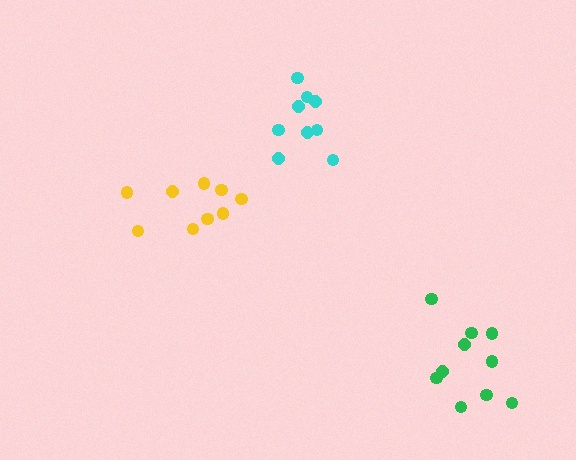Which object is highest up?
The cyan cluster is topmost.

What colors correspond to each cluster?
The clusters are colored: cyan, yellow, green.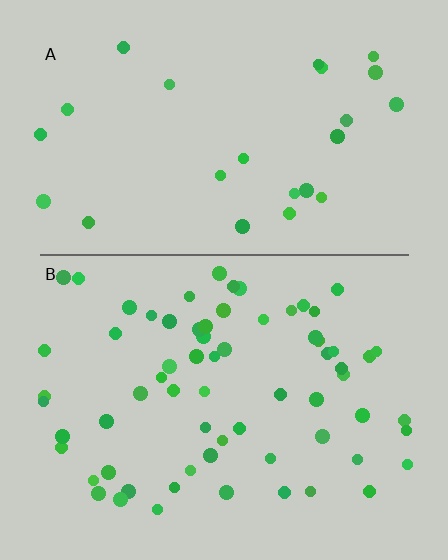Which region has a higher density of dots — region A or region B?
B (the bottom).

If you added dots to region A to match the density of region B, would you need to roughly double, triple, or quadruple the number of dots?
Approximately triple.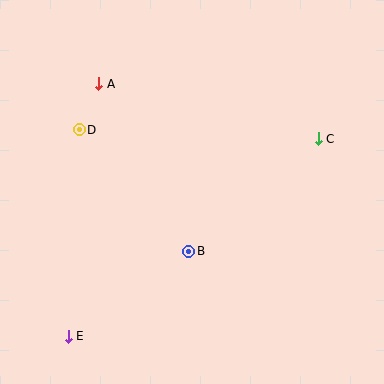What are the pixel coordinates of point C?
Point C is at (318, 139).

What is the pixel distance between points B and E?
The distance between B and E is 147 pixels.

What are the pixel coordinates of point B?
Point B is at (189, 251).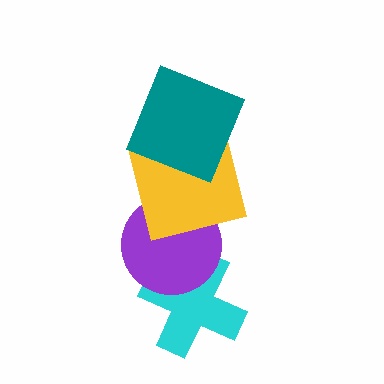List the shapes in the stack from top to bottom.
From top to bottom: the teal square, the yellow square, the purple circle, the cyan cross.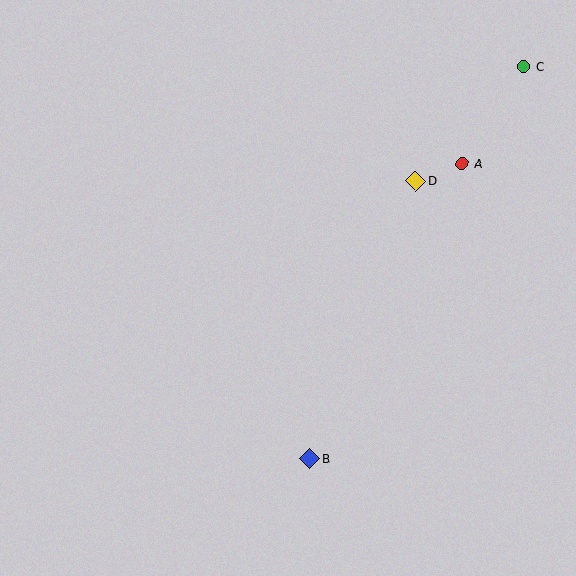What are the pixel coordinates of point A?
Point A is at (462, 164).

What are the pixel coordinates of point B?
Point B is at (310, 459).